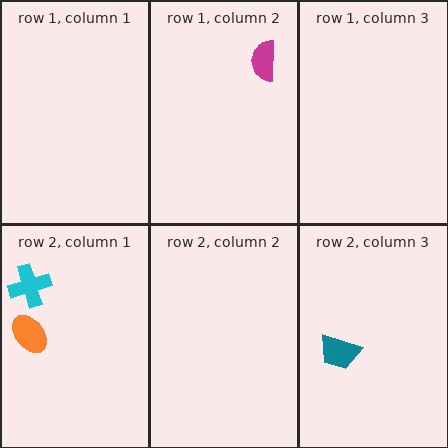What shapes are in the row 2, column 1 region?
The orange ellipse, the cyan cross.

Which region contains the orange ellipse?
The row 2, column 1 region.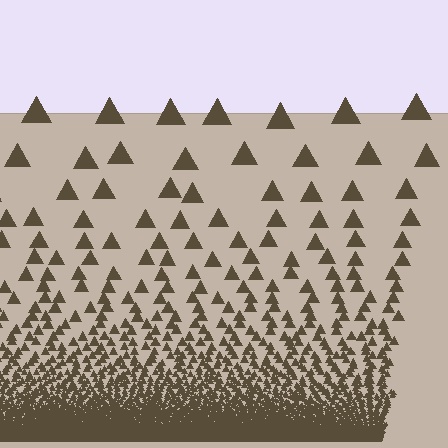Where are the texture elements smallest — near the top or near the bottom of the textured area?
Near the bottom.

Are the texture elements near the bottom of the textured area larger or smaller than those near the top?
Smaller. The gradient is inverted — elements near the bottom are smaller and denser.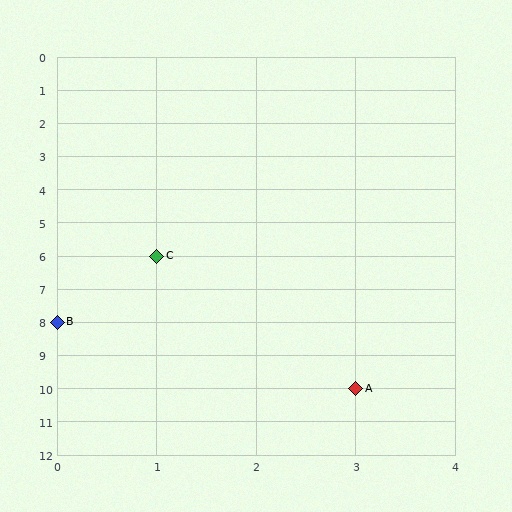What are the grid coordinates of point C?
Point C is at grid coordinates (1, 6).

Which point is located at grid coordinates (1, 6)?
Point C is at (1, 6).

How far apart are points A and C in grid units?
Points A and C are 2 columns and 4 rows apart (about 4.5 grid units diagonally).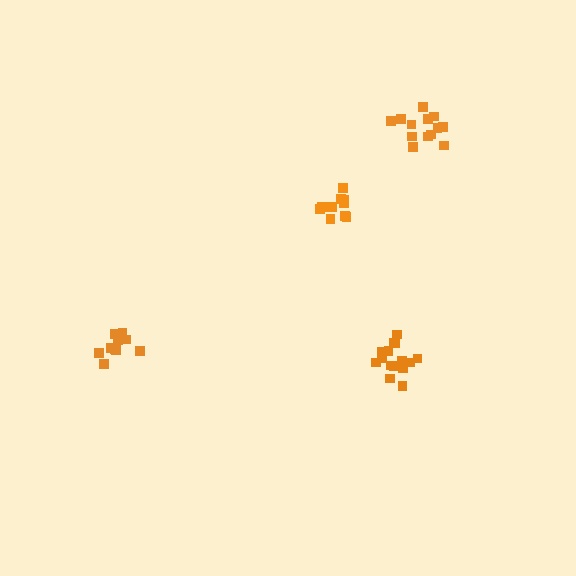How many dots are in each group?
Group 1: 11 dots, Group 2: 13 dots, Group 3: 13 dots, Group 4: 15 dots (52 total).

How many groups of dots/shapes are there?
There are 4 groups.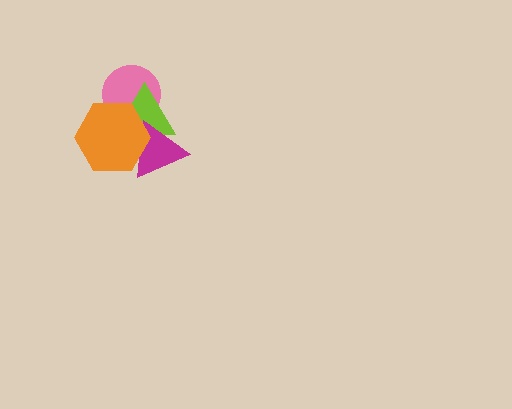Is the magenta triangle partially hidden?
Yes, it is partially covered by another shape.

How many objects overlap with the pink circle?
2 objects overlap with the pink circle.